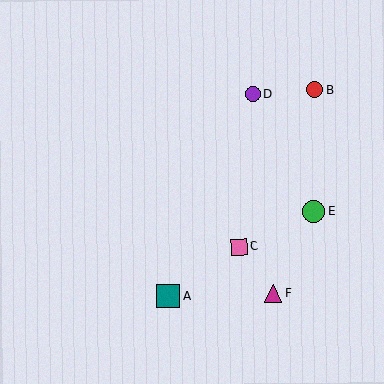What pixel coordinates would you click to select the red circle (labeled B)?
Click at (314, 89) to select the red circle B.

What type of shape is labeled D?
Shape D is a purple circle.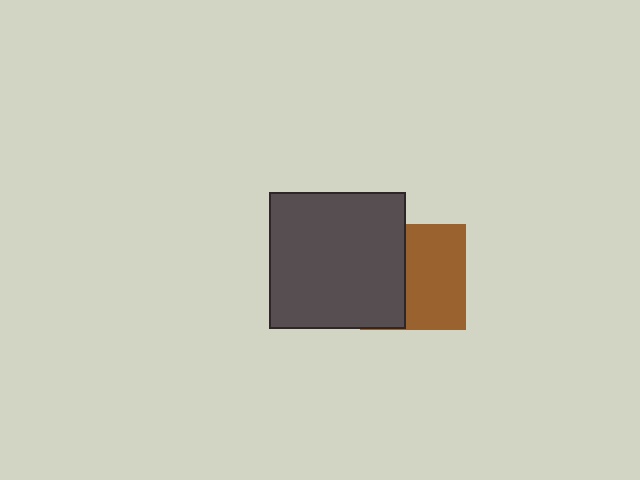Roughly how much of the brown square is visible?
About half of it is visible (roughly 57%).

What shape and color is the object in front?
The object in front is a dark gray square.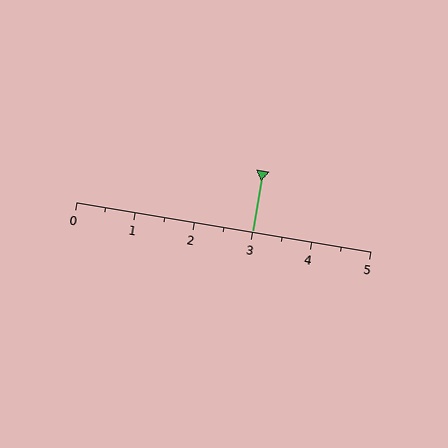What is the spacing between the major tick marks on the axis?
The major ticks are spaced 1 apart.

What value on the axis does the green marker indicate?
The marker indicates approximately 3.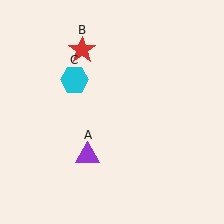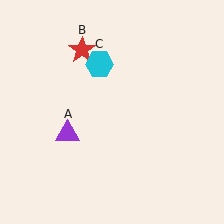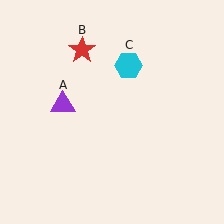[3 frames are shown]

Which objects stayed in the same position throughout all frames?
Red star (object B) remained stationary.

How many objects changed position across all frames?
2 objects changed position: purple triangle (object A), cyan hexagon (object C).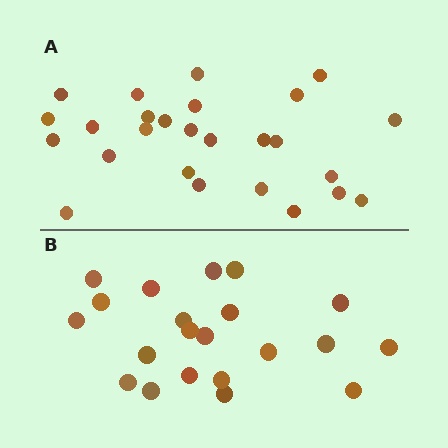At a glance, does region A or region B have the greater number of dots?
Region A (the top region) has more dots.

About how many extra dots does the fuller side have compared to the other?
Region A has about 5 more dots than region B.